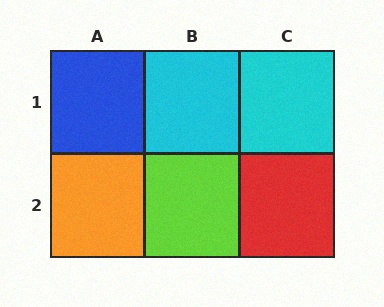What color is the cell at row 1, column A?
Blue.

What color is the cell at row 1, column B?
Cyan.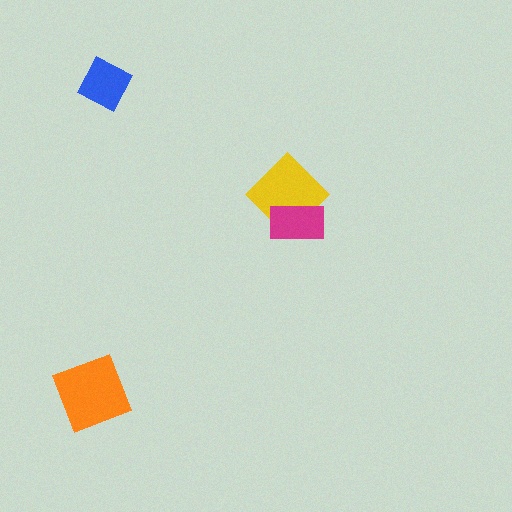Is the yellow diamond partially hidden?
Yes, it is partially covered by another shape.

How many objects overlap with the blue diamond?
0 objects overlap with the blue diamond.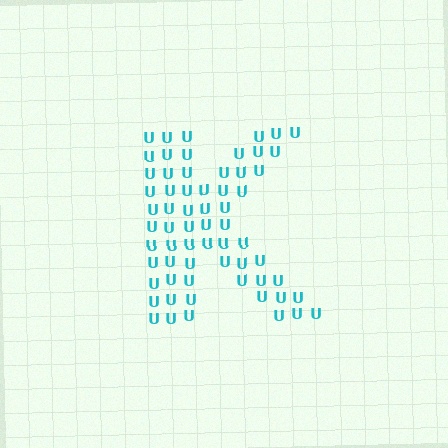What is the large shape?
The large shape is the letter K.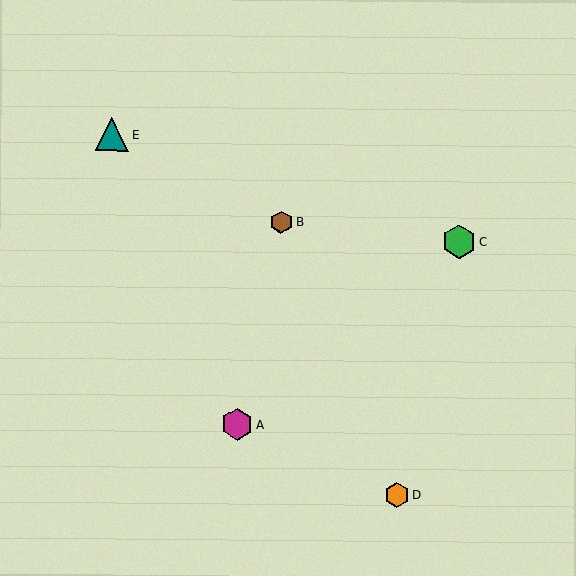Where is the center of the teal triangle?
The center of the teal triangle is at (112, 135).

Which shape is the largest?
The teal triangle (labeled E) is the largest.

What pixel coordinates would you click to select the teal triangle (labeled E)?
Click at (112, 135) to select the teal triangle E.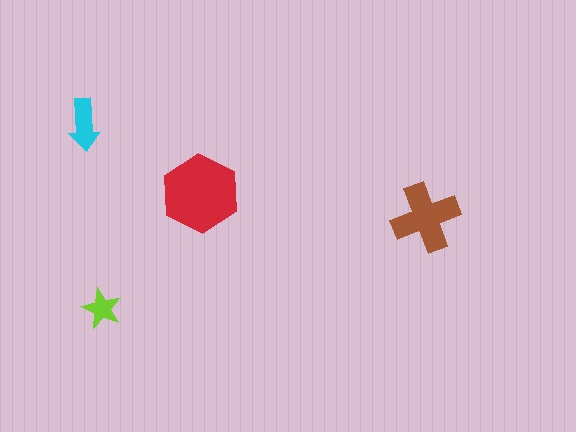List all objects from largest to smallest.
The red hexagon, the brown cross, the cyan arrow, the lime star.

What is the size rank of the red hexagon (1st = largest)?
1st.